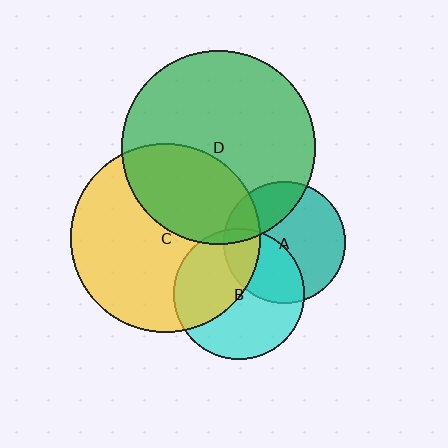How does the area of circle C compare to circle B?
Approximately 2.1 times.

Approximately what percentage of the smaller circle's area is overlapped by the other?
Approximately 5%.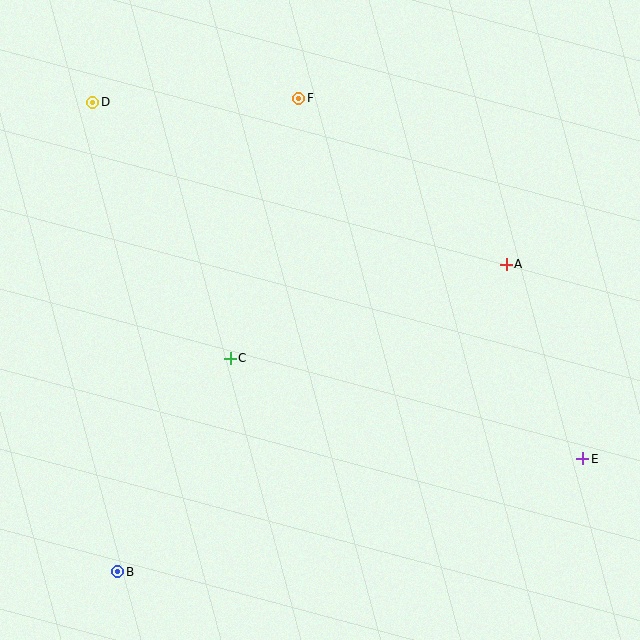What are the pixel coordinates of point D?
Point D is at (93, 102).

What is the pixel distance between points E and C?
The distance between E and C is 366 pixels.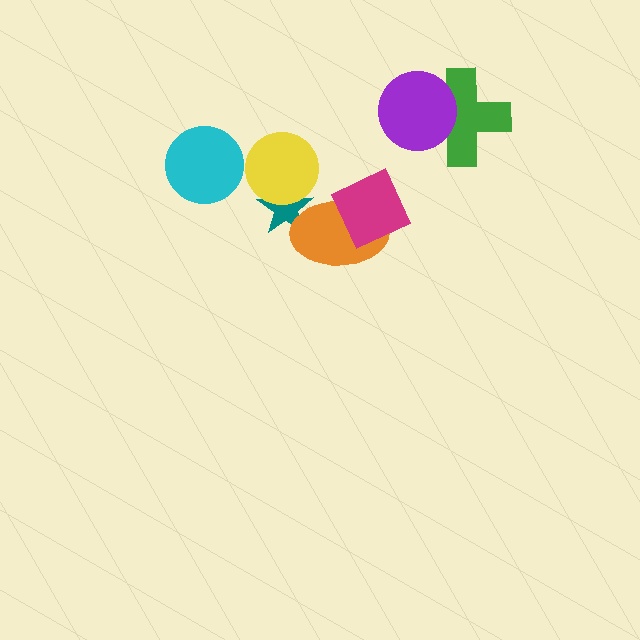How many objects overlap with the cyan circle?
0 objects overlap with the cyan circle.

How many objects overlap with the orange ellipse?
2 objects overlap with the orange ellipse.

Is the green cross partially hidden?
Yes, it is partially covered by another shape.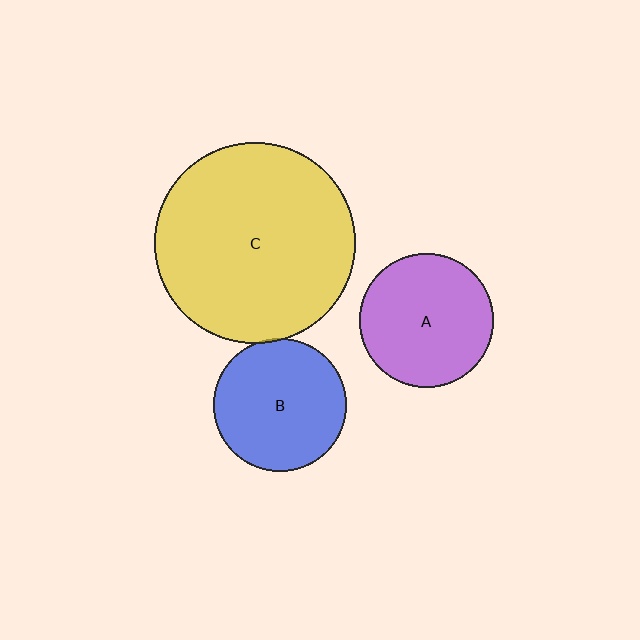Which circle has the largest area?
Circle C (yellow).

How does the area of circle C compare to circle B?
Approximately 2.3 times.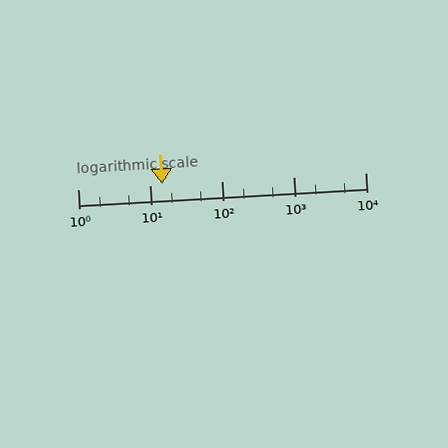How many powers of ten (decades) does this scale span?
The scale spans 4 decades, from 1 to 10000.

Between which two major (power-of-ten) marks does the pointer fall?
The pointer is between 10 and 100.